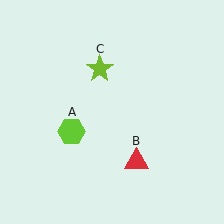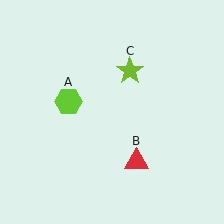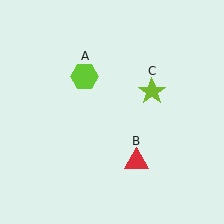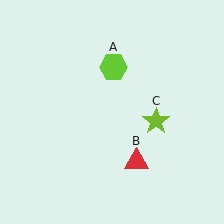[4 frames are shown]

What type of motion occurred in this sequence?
The lime hexagon (object A), lime star (object C) rotated clockwise around the center of the scene.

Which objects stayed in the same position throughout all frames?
Red triangle (object B) remained stationary.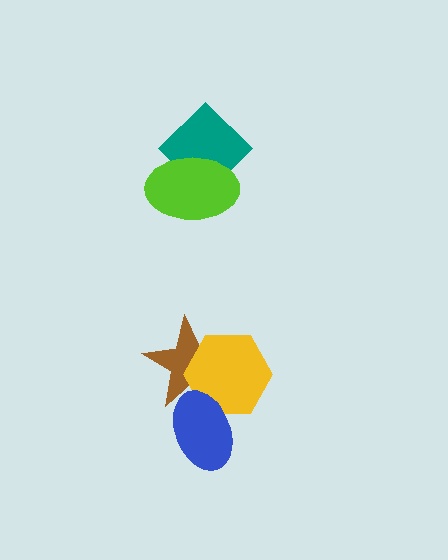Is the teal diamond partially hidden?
Yes, it is partially covered by another shape.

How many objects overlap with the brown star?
2 objects overlap with the brown star.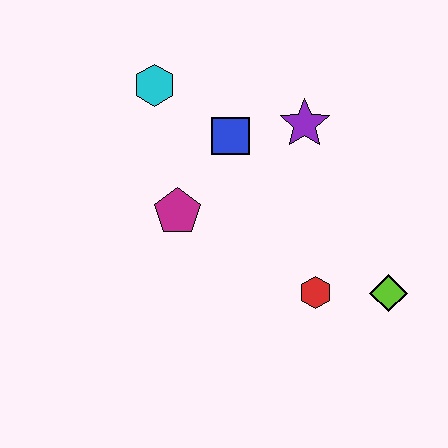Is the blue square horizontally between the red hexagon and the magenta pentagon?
Yes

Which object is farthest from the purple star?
The lime diamond is farthest from the purple star.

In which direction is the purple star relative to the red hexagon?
The purple star is above the red hexagon.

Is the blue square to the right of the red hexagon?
No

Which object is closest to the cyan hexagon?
The blue square is closest to the cyan hexagon.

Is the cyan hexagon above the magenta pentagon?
Yes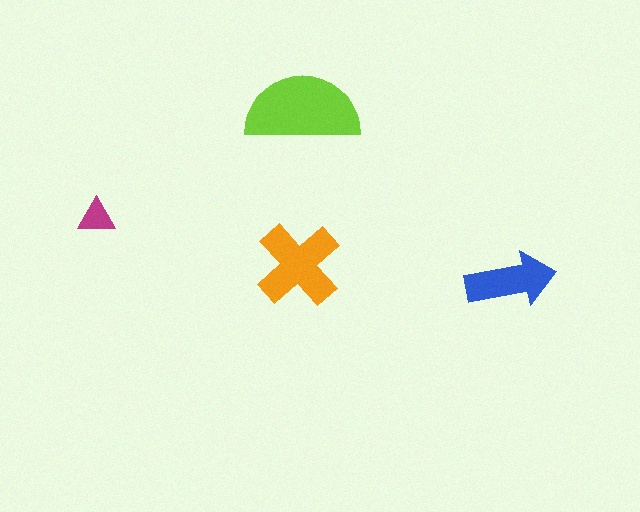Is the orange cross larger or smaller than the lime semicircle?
Smaller.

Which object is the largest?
The lime semicircle.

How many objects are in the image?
There are 4 objects in the image.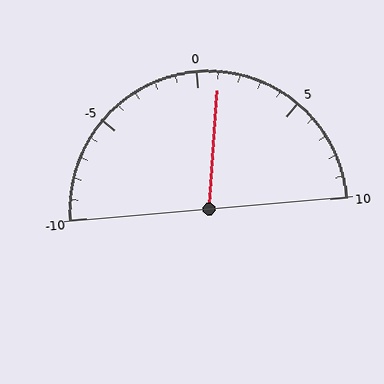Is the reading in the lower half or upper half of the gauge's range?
The reading is in the upper half of the range (-10 to 10).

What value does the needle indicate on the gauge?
The needle indicates approximately 1.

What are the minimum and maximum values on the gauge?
The gauge ranges from -10 to 10.